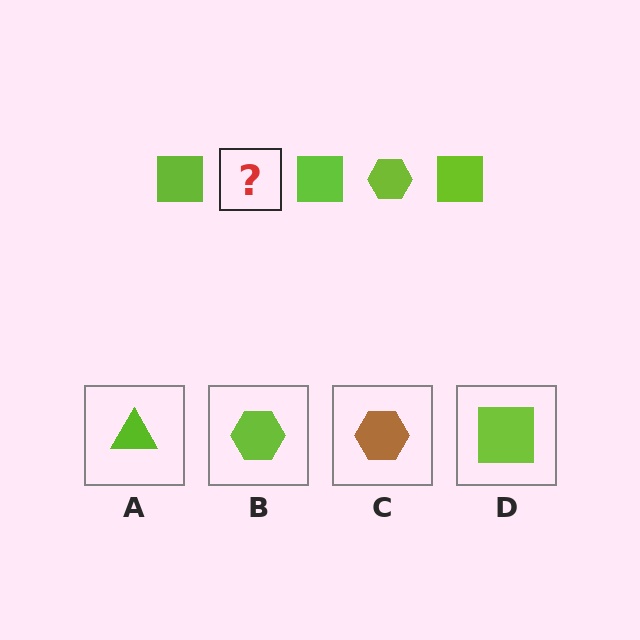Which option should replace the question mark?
Option B.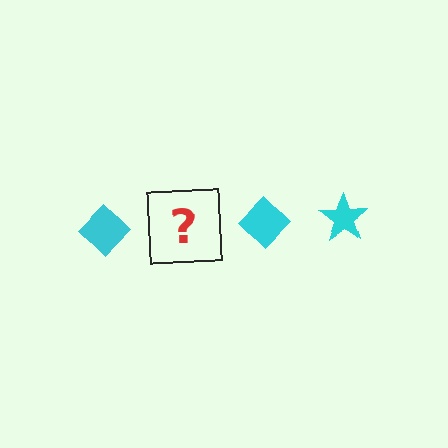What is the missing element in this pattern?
The missing element is a cyan star.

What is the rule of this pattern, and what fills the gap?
The rule is that the pattern cycles through diamond, star shapes in cyan. The gap should be filled with a cyan star.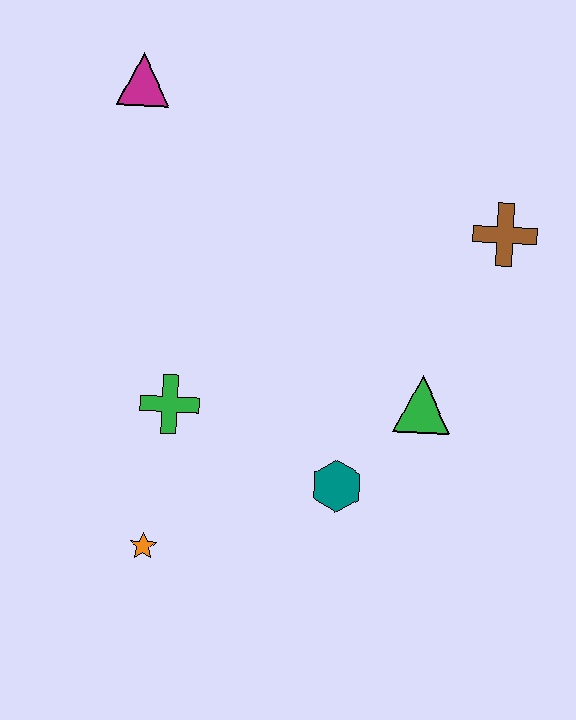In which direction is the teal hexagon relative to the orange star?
The teal hexagon is to the right of the orange star.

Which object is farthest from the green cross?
The brown cross is farthest from the green cross.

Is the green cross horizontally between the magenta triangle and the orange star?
No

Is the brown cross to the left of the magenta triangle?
No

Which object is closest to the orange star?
The green cross is closest to the orange star.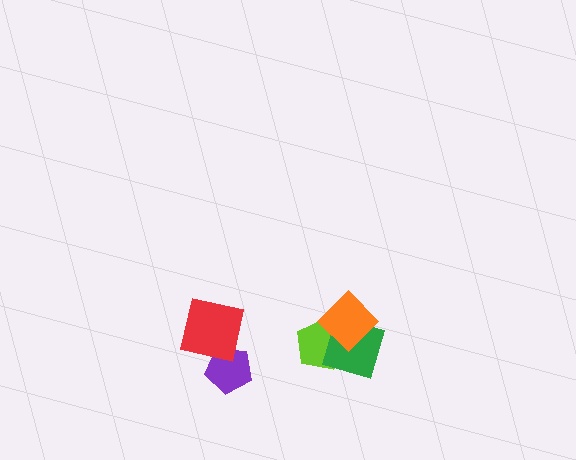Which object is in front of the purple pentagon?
The red square is in front of the purple pentagon.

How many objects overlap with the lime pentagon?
2 objects overlap with the lime pentagon.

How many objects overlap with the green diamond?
2 objects overlap with the green diamond.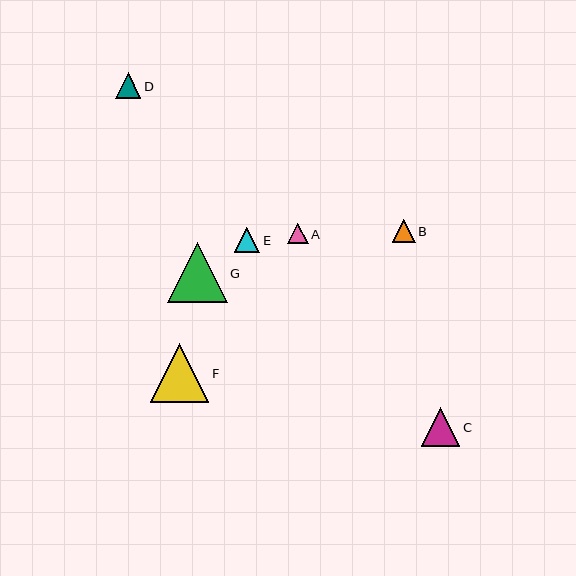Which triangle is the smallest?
Triangle A is the smallest with a size of approximately 20 pixels.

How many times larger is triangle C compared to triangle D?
Triangle C is approximately 1.5 times the size of triangle D.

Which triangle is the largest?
Triangle G is the largest with a size of approximately 60 pixels.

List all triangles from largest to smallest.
From largest to smallest: G, F, C, D, E, B, A.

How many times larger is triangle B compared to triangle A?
Triangle B is approximately 1.2 times the size of triangle A.